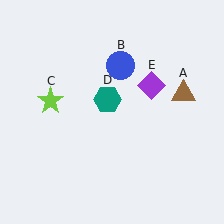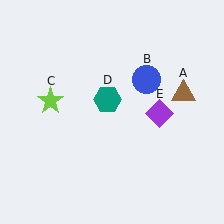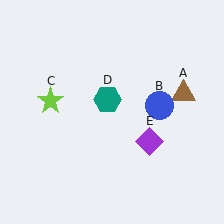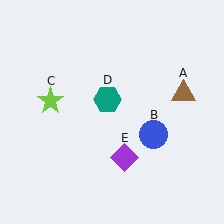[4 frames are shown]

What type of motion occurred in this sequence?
The blue circle (object B), purple diamond (object E) rotated clockwise around the center of the scene.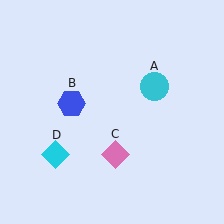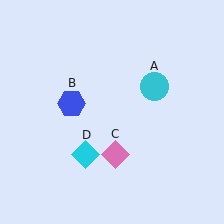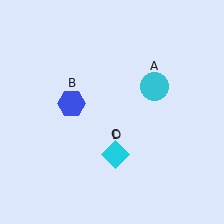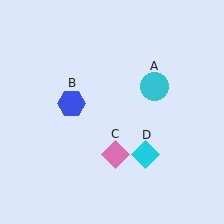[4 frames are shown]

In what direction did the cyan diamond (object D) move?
The cyan diamond (object D) moved right.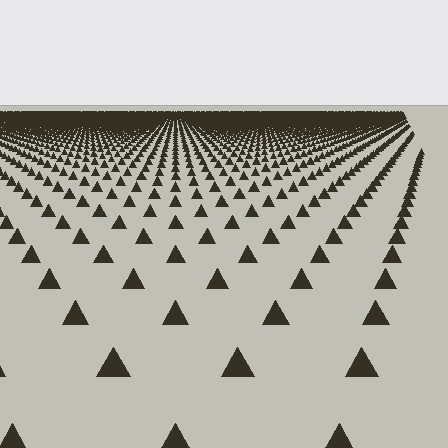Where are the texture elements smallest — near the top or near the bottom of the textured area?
Near the top.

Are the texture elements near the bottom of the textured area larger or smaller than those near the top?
Larger. Near the bottom, elements are closer to the viewer and appear at a bigger on-screen size.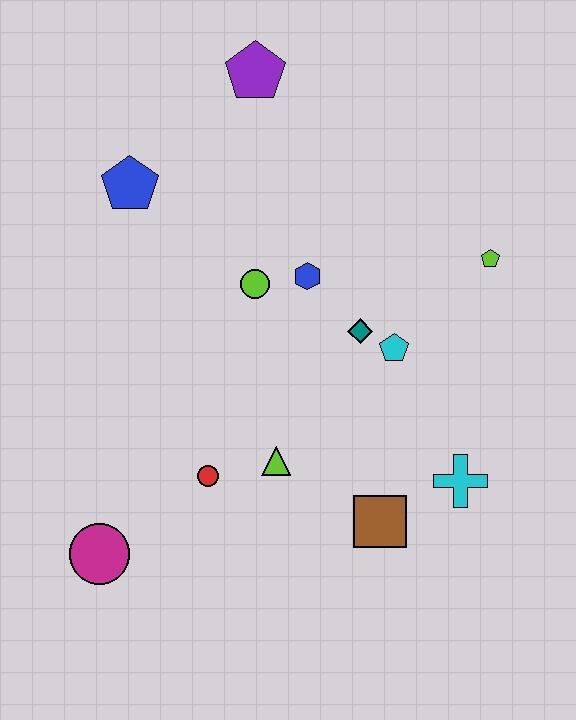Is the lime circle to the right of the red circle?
Yes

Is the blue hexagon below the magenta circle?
No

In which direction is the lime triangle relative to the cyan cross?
The lime triangle is to the left of the cyan cross.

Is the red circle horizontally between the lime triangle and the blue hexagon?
No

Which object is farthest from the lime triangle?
The purple pentagon is farthest from the lime triangle.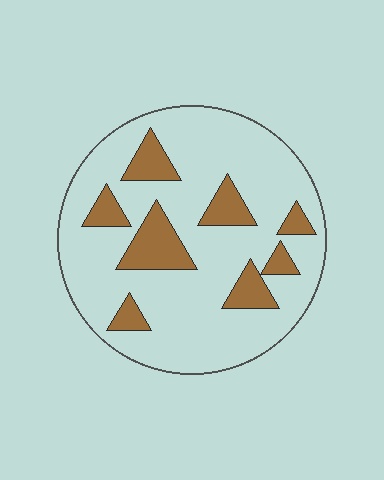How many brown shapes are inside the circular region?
8.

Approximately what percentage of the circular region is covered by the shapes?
Approximately 20%.